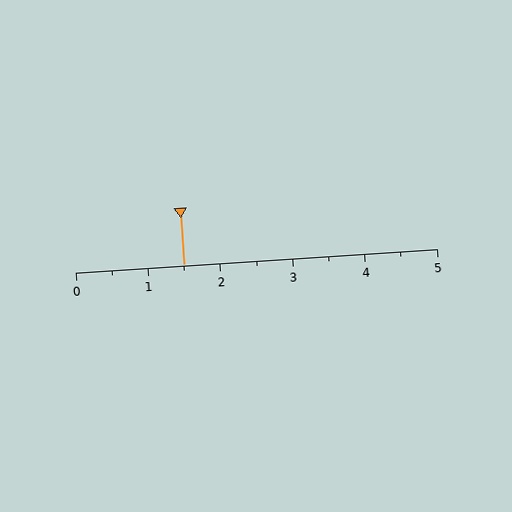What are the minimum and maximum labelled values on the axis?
The axis runs from 0 to 5.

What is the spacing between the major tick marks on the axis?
The major ticks are spaced 1 apart.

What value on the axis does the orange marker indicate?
The marker indicates approximately 1.5.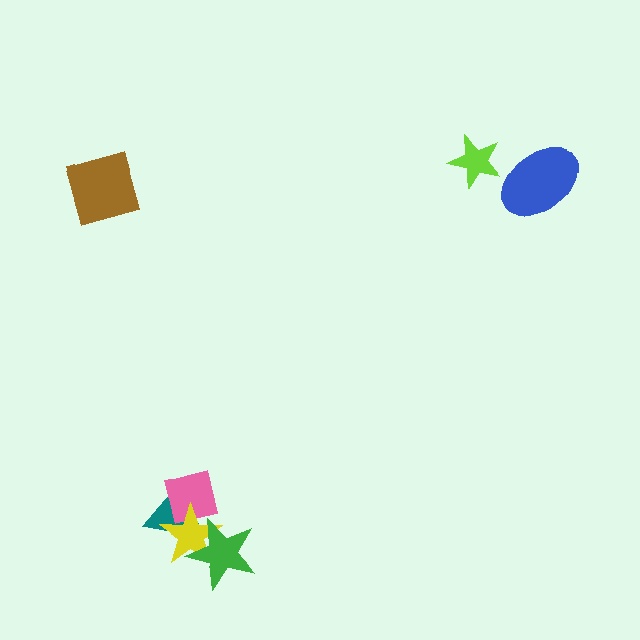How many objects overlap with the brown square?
0 objects overlap with the brown square.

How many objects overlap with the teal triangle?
3 objects overlap with the teal triangle.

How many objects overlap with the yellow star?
3 objects overlap with the yellow star.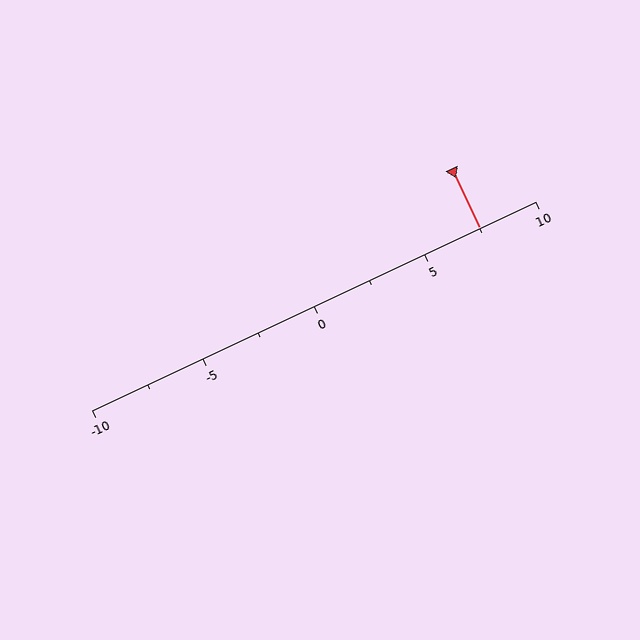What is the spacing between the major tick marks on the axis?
The major ticks are spaced 5 apart.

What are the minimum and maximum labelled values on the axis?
The axis runs from -10 to 10.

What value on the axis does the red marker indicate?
The marker indicates approximately 7.5.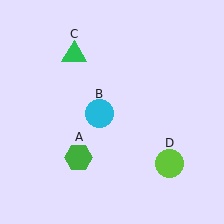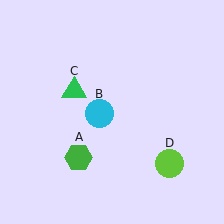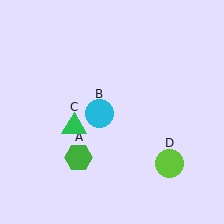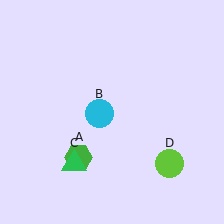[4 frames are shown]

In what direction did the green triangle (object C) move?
The green triangle (object C) moved down.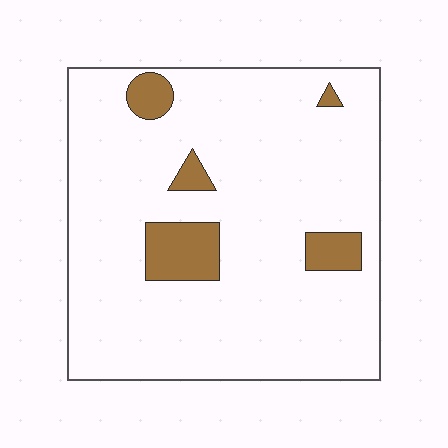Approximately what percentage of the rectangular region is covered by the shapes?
Approximately 10%.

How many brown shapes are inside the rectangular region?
5.